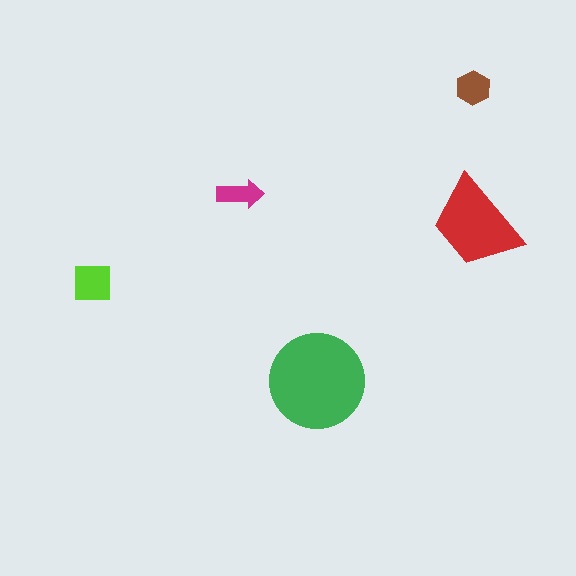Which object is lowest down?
The green circle is bottommost.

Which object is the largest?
The green circle.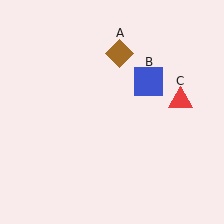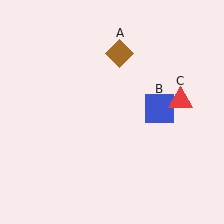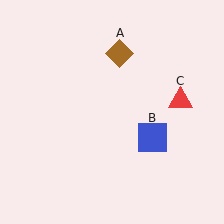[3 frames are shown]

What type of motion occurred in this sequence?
The blue square (object B) rotated clockwise around the center of the scene.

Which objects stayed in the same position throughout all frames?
Brown diamond (object A) and red triangle (object C) remained stationary.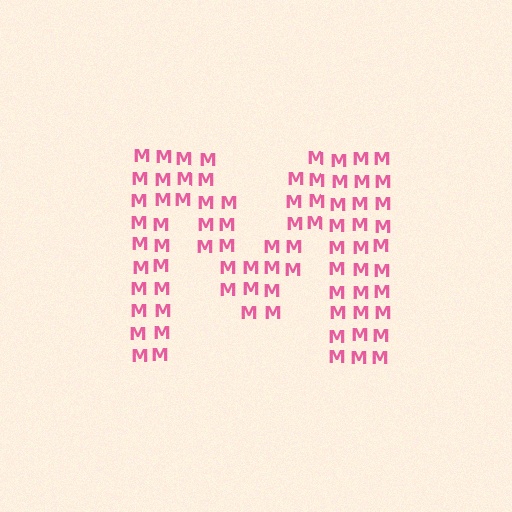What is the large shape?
The large shape is the letter M.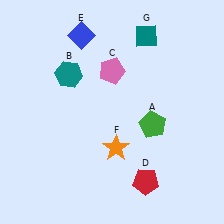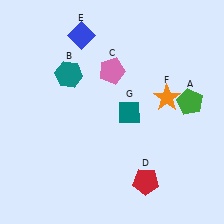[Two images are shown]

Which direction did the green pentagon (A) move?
The green pentagon (A) moved right.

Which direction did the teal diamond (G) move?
The teal diamond (G) moved down.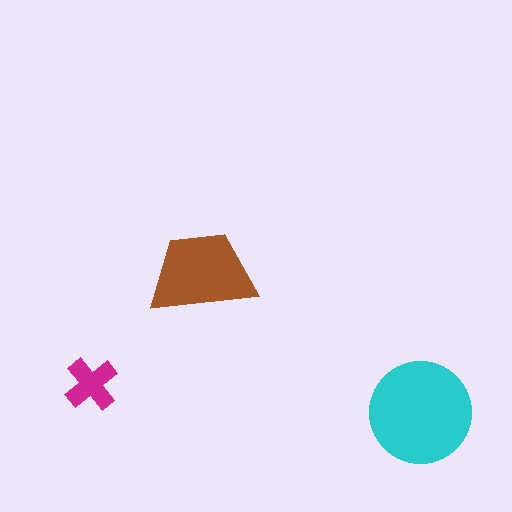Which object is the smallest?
The magenta cross.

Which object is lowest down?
The cyan circle is bottommost.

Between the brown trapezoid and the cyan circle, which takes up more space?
The cyan circle.